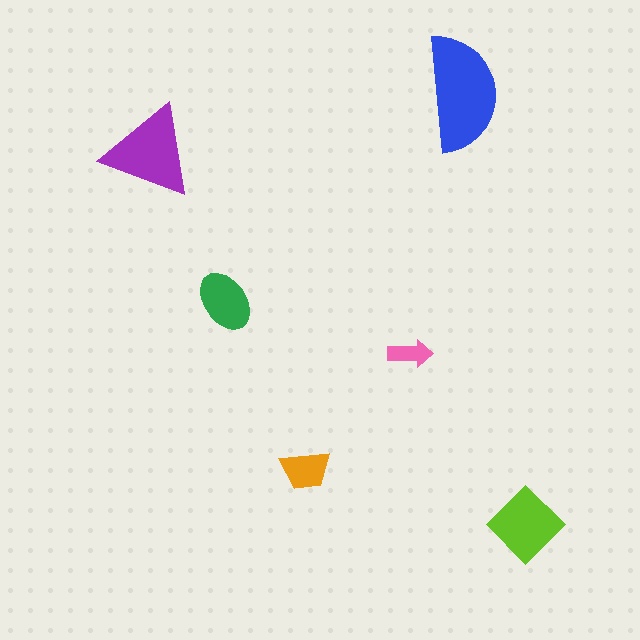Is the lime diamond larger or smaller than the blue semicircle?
Smaller.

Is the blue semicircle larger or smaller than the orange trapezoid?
Larger.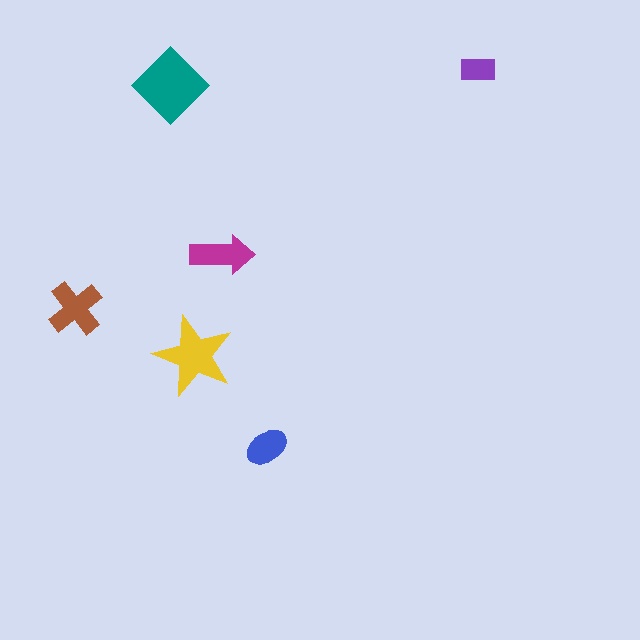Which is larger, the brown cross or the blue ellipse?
The brown cross.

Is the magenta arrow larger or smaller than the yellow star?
Smaller.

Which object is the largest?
The teal diamond.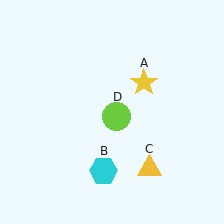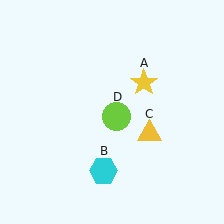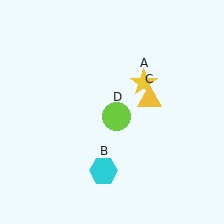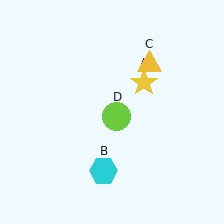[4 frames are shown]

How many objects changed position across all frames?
1 object changed position: yellow triangle (object C).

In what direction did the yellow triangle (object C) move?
The yellow triangle (object C) moved up.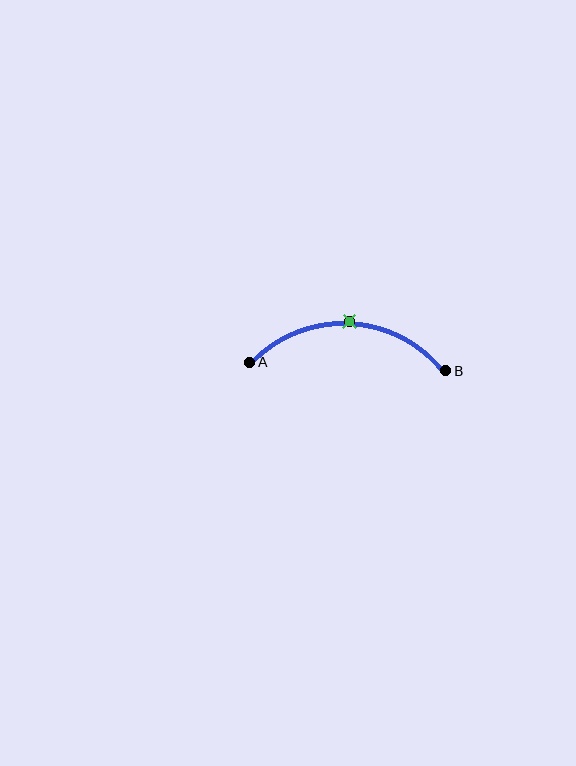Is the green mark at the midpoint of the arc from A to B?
Yes. The green mark lies on the arc at equal arc-length from both A and B — it is the arc midpoint.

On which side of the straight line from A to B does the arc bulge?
The arc bulges above the straight line connecting A and B.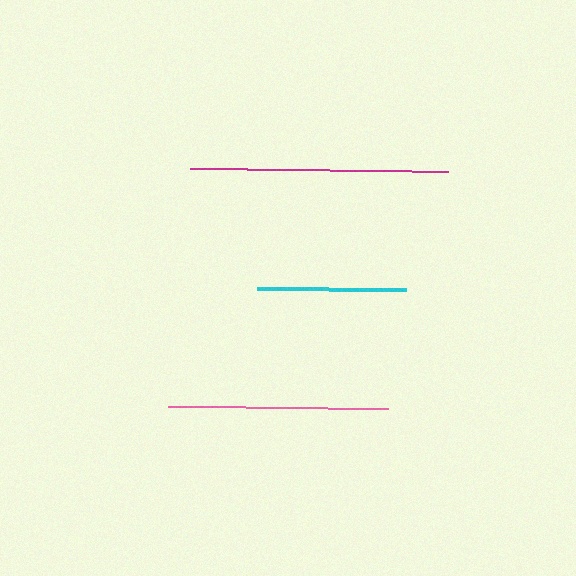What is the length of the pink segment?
The pink segment is approximately 220 pixels long.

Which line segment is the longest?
The magenta line is the longest at approximately 258 pixels.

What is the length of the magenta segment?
The magenta segment is approximately 258 pixels long.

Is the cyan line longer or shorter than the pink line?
The pink line is longer than the cyan line.